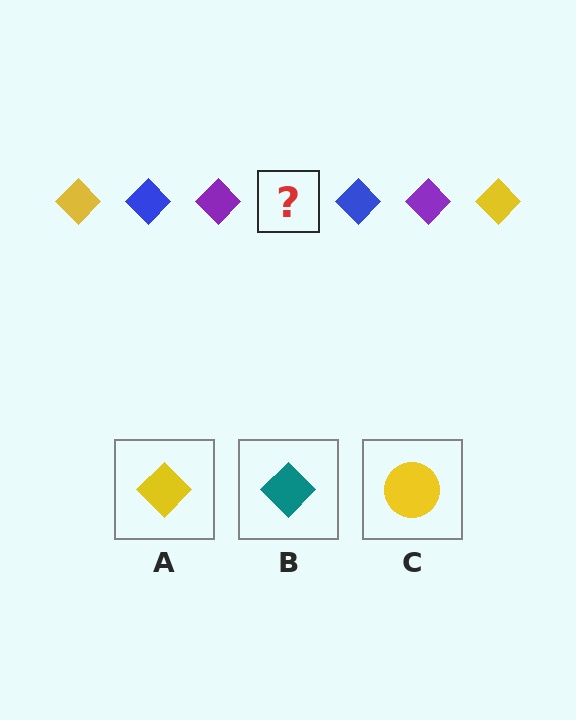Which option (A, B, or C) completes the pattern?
A.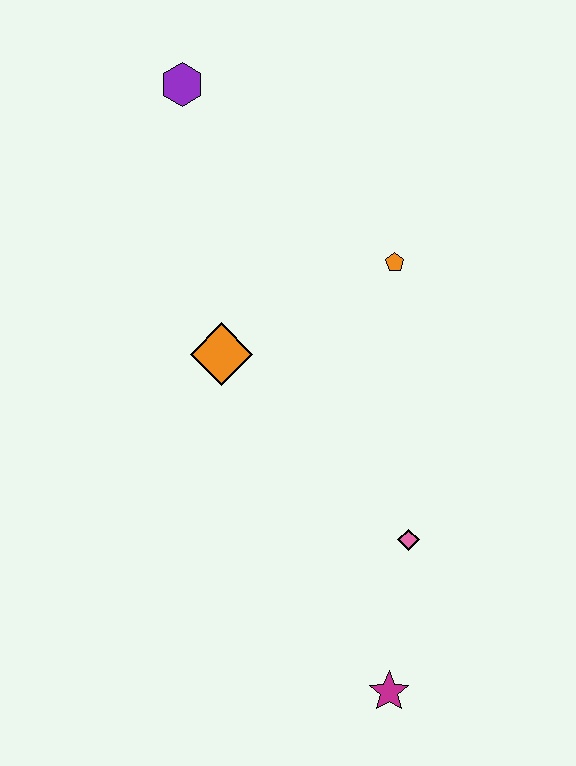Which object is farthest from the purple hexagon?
The magenta star is farthest from the purple hexagon.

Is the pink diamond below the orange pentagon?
Yes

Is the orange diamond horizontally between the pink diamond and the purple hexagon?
Yes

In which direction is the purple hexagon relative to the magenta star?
The purple hexagon is above the magenta star.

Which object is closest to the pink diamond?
The magenta star is closest to the pink diamond.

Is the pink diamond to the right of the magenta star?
Yes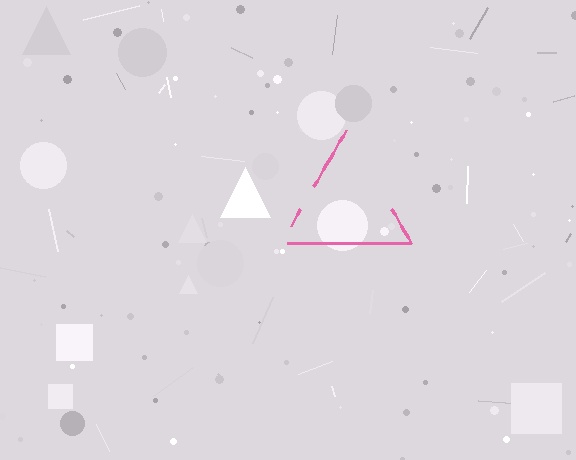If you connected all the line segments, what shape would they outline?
They would outline a triangle.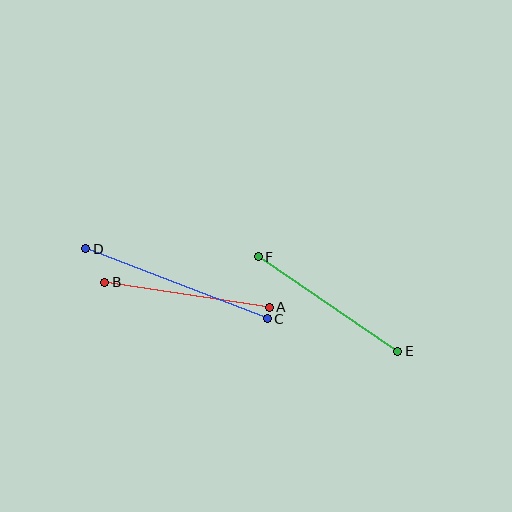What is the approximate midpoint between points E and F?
The midpoint is at approximately (328, 304) pixels.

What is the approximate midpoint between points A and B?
The midpoint is at approximately (187, 295) pixels.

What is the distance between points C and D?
The distance is approximately 194 pixels.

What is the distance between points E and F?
The distance is approximately 169 pixels.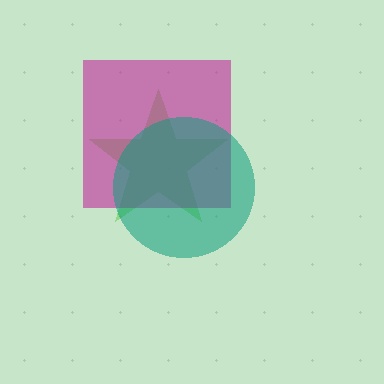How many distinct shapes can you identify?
There are 3 distinct shapes: a lime star, a magenta square, a teal circle.